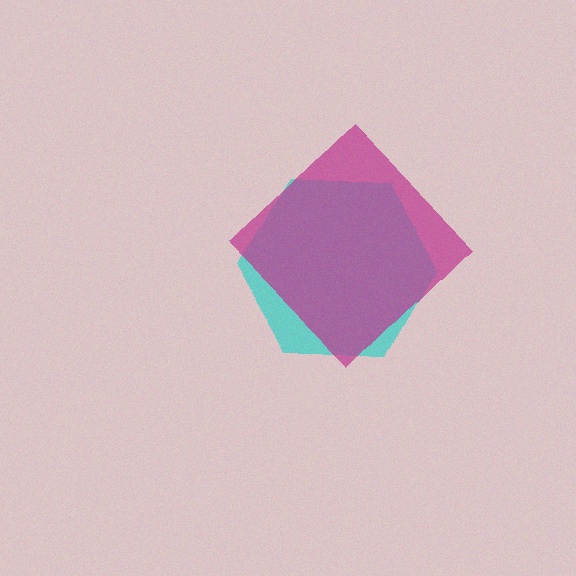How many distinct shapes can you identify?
There are 2 distinct shapes: a cyan hexagon, a magenta diamond.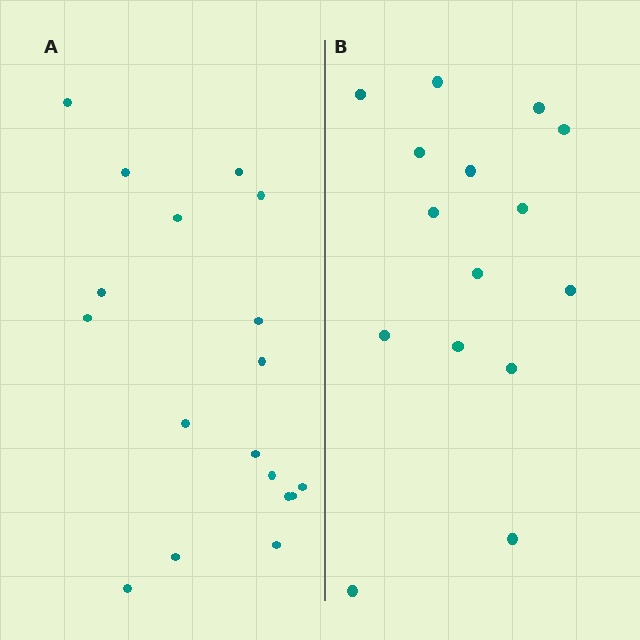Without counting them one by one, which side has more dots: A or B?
Region A (the left region) has more dots.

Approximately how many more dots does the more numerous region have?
Region A has just a few more — roughly 2 or 3 more dots than region B.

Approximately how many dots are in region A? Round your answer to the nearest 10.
About 20 dots. (The exact count is 18, which rounds to 20.)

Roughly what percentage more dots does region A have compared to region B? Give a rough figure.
About 20% more.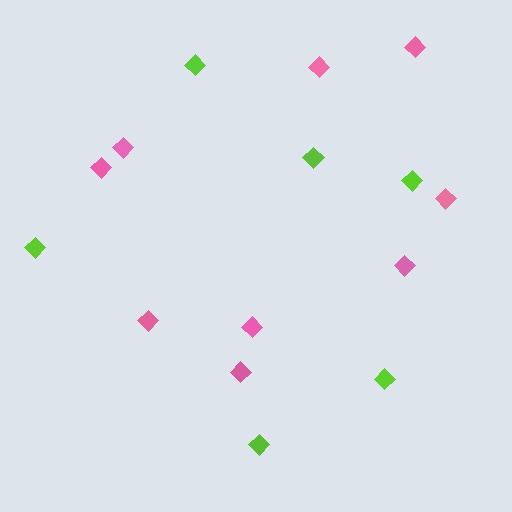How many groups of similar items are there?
There are 2 groups: one group of pink diamonds (9) and one group of lime diamonds (6).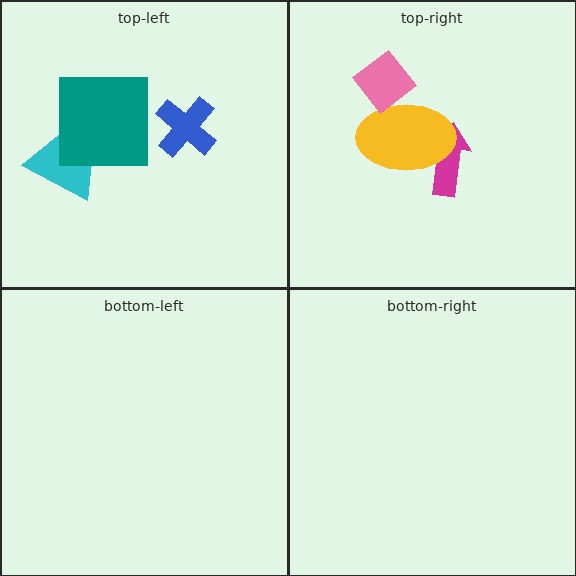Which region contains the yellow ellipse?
The top-right region.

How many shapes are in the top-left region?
3.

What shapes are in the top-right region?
The magenta arrow, the yellow ellipse, the pink diamond.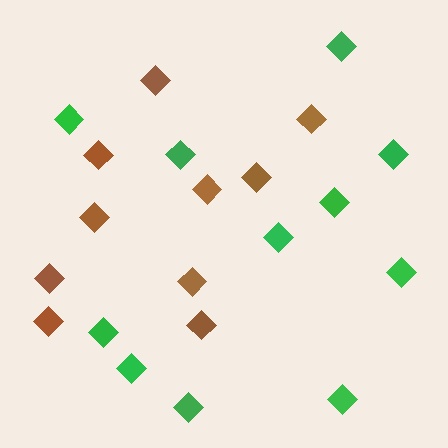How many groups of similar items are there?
There are 2 groups: one group of green diamonds (11) and one group of brown diamonds (10).